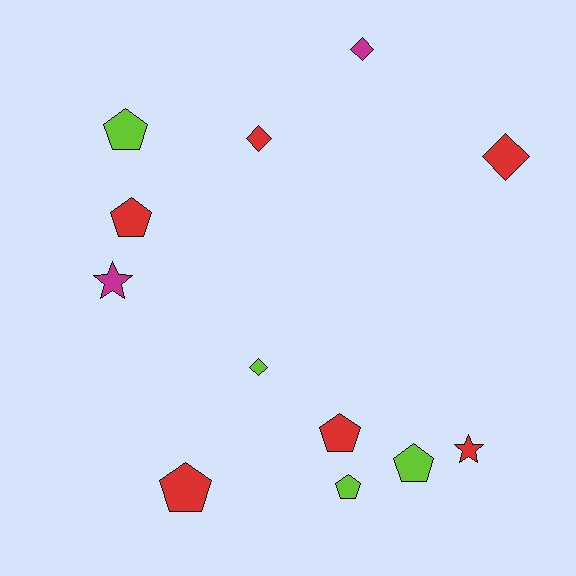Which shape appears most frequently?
Pentagon, with 6 objects.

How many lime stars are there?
There are no lime stars.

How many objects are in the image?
There are 12 objects.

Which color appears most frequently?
Red, with 6 objects.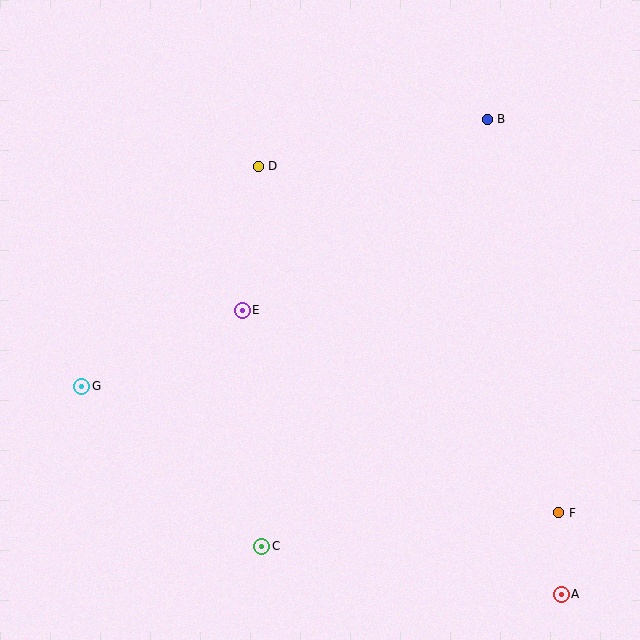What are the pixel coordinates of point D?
Point D is at (258, 166).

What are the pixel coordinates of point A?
Point A is at (561, 594).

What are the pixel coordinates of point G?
Point G is at (82, 386).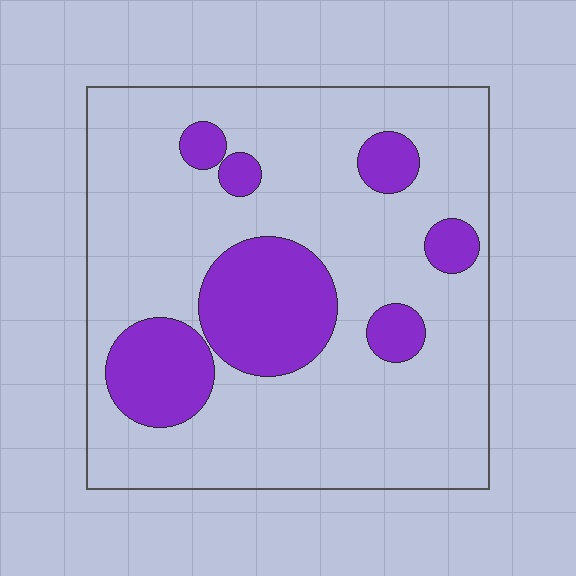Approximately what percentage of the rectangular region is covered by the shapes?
Approximately 25%.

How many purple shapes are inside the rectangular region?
7.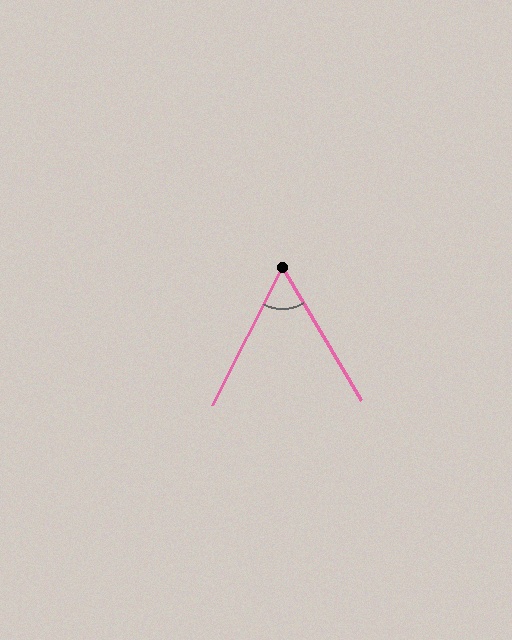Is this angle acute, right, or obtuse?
It is acute.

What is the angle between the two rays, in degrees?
Approximately 58 degrees.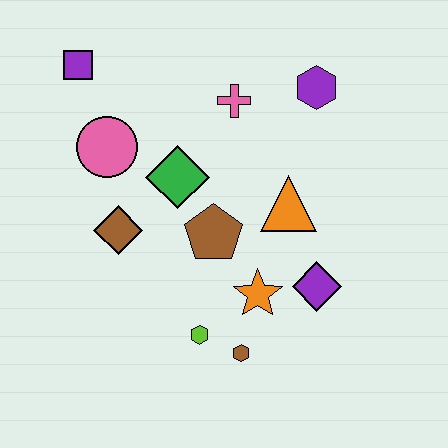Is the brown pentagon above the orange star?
Yes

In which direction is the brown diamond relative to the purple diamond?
The brown diamond is to the left of the purple diamond.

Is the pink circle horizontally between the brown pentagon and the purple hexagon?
No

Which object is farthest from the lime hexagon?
The purple square is farthest from the lime hexagon.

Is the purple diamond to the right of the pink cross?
Yes